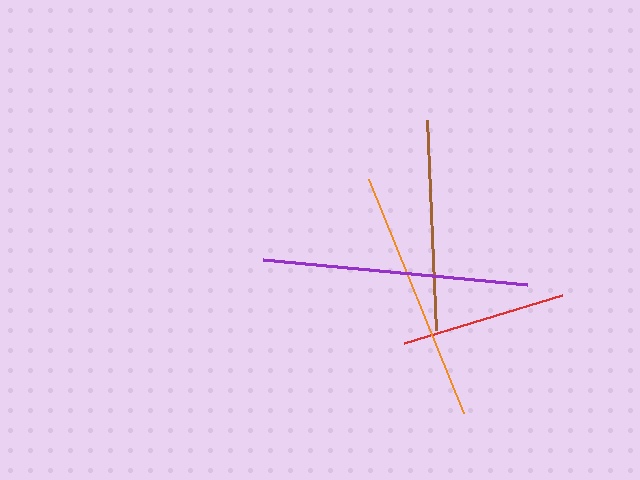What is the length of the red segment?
The red segment is approximately 166 pixels long.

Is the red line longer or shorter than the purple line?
The purple line is longer than the red line.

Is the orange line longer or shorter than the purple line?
The purple line is longer than the orange line.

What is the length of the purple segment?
The purple segment is approximately 266 pixels long.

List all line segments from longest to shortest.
From longest to shortest: purple, orange, brown, red.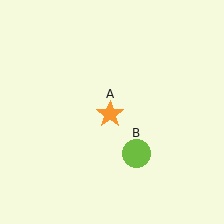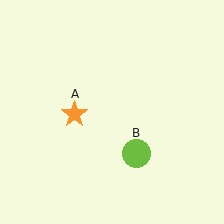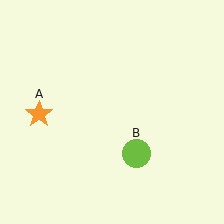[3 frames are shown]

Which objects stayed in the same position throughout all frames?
Lime circle (object B) remained stationary.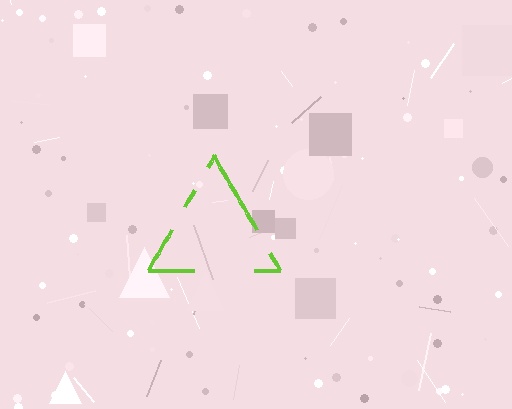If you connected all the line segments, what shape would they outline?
They would outline a triangle.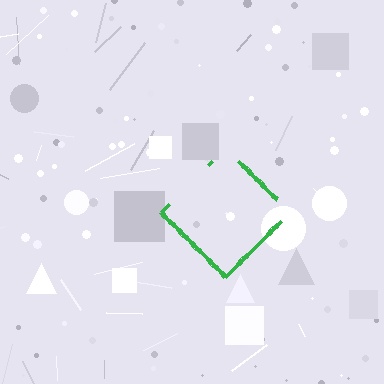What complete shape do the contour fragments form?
The contour fragments form a diamond.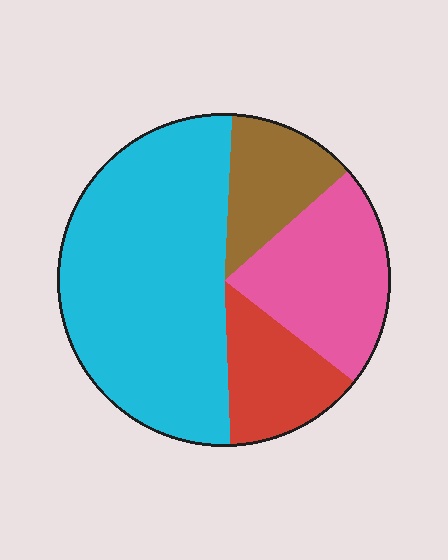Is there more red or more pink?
Pink.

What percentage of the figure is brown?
Brown covers around 15% of the figure.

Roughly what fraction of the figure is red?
Red takes up less than a sixth of the figure.